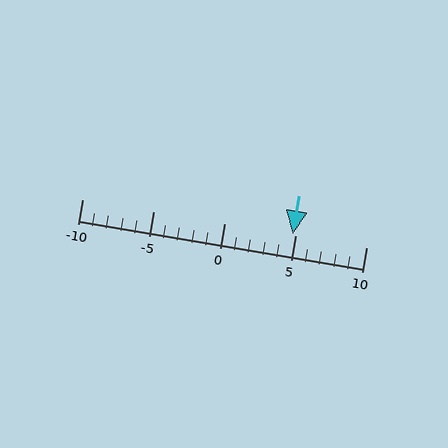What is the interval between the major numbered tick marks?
The major tick marks are spaced 5 units apart.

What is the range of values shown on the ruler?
The ruler shows values from -10 to 10.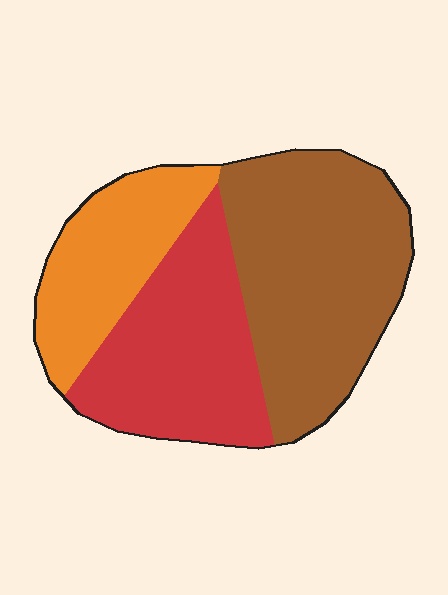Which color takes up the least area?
Orange, at roughly 25%.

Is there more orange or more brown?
Brown.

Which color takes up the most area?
Brown, at roughly 45%.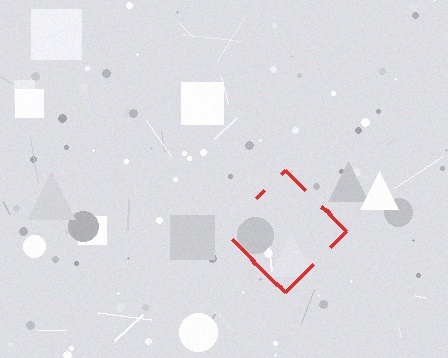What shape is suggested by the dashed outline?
The dashed outline suggests a diamond.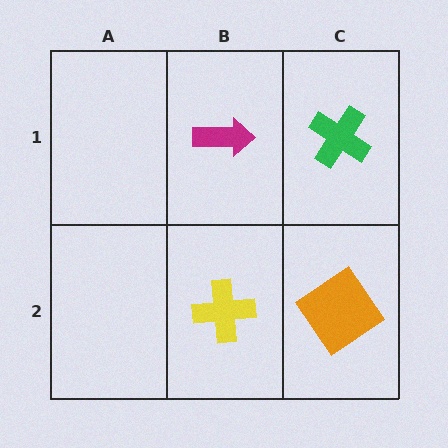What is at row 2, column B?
A yellow cross.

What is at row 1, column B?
A magenta arrow.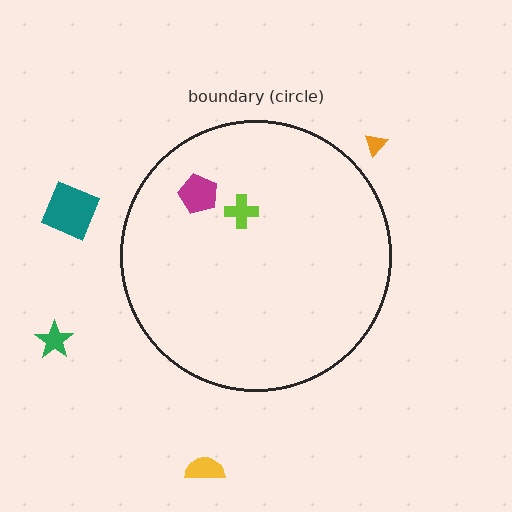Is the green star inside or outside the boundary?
Outside.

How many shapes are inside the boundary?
2 inside, 4 outside.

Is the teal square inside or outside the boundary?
Outside.